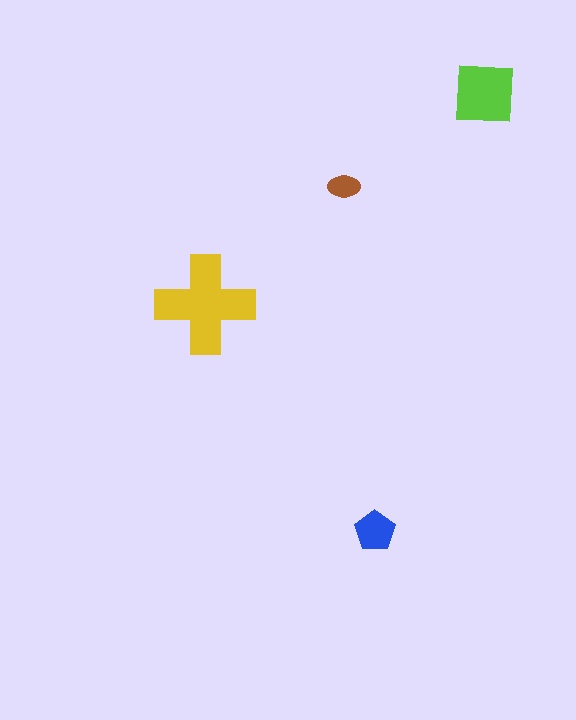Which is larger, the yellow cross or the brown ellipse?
The yellow cross.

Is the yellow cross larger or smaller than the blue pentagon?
Larger.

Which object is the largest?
The yellow cross.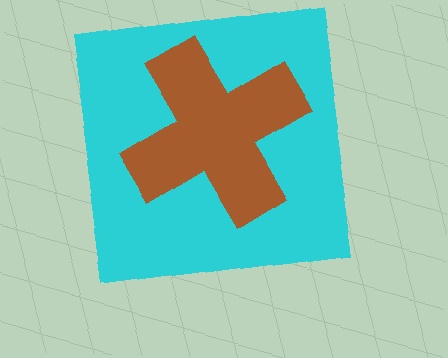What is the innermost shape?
The brown cross.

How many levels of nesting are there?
2.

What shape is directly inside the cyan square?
The brown cross.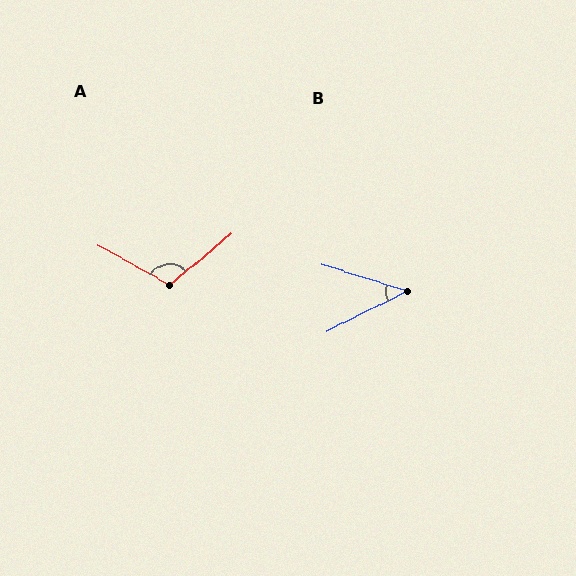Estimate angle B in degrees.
Approximately 44 degrees.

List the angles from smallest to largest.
B (44°), A (112°).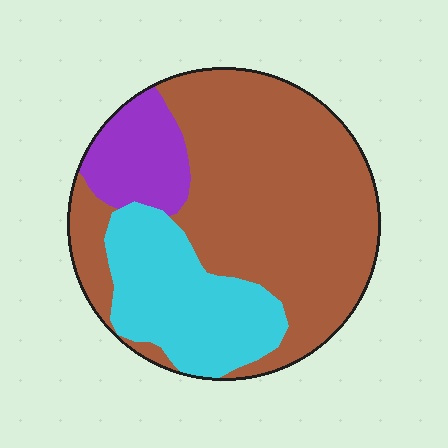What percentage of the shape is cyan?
Cyan covers roughly 25% of the shape.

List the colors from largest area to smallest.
From largest to smallest: brown, cyan, purple.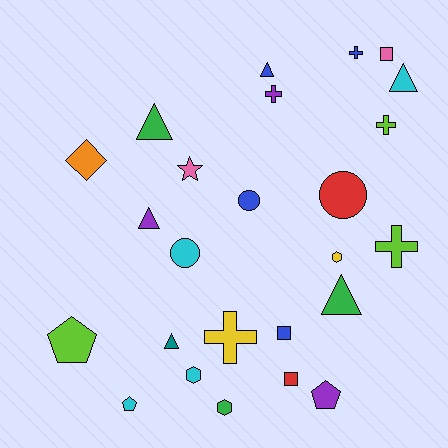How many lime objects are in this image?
There are 3 lime objects.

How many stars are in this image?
There is 1 star.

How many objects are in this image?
There are 25 objects.